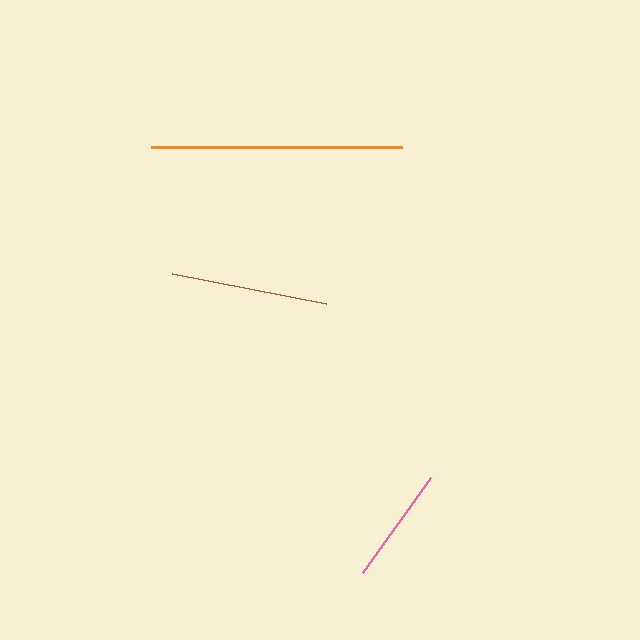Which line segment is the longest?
The orange line is the longest at approximately 250 pixels.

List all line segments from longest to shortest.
From longest to shortest: orange, brown, pink.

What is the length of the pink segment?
The pink segment is approximately 117 pixels long.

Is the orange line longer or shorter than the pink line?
The orange line is longer than the pink line.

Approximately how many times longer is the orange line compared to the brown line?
The orange line is approximately 1.6 times the length of the brown line.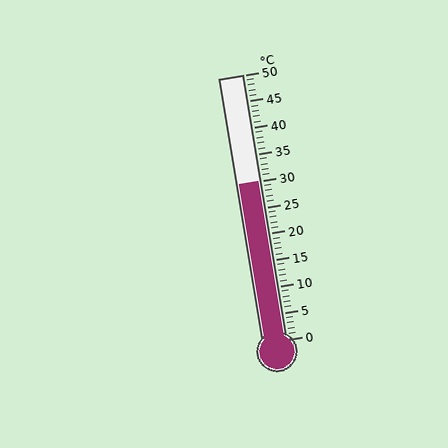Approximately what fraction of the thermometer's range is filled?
The thermometer is filled to approximately 60% of its range.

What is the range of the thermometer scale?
The thermometer scale ranges from 0°C to 50°C.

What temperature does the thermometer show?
The thermometer shows approximately 30°C.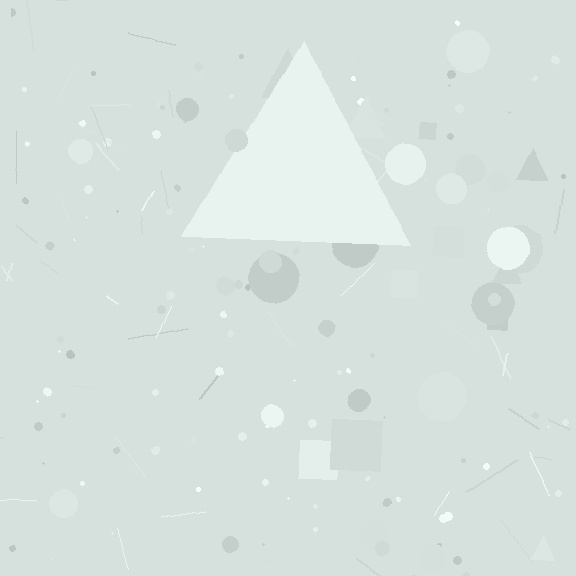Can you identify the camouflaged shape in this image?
The camouflaged shape is a triangle.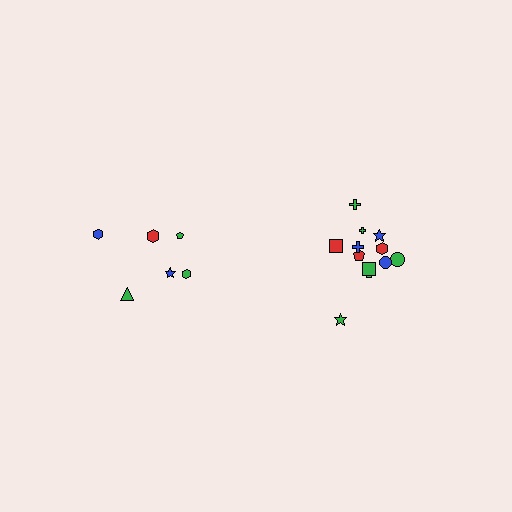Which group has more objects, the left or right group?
The right group.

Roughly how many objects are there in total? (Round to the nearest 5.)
Roughly 20 objects in total.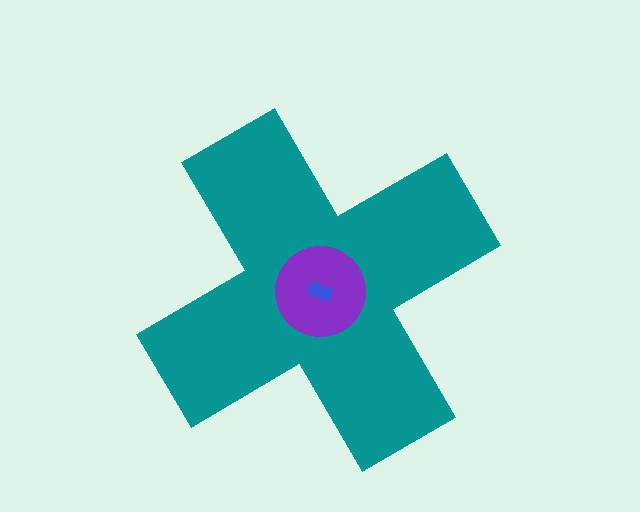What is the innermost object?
The blue rectangle.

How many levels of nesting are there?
3.